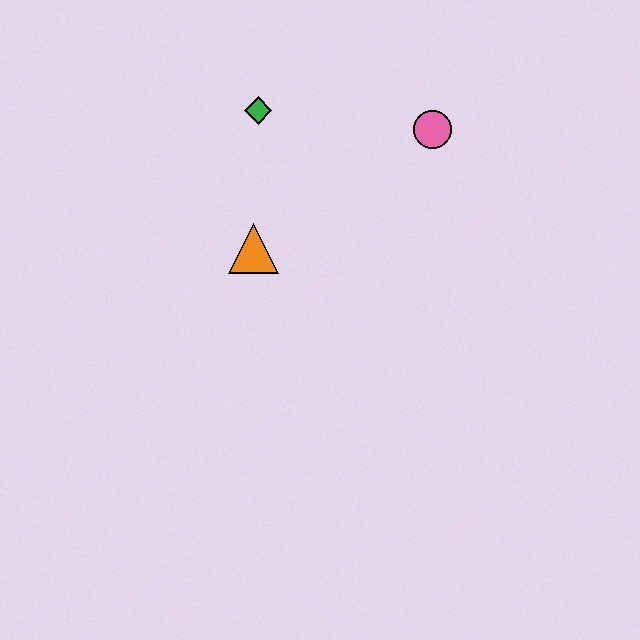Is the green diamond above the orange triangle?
Yes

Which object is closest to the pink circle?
The green diamond is closest to the pink circle.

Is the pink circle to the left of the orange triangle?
No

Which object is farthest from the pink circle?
The orange triangle is farthest from the pink circle.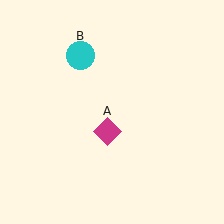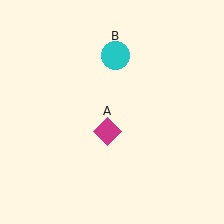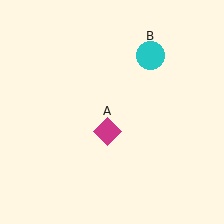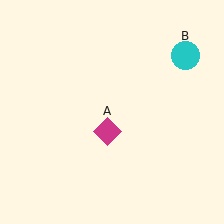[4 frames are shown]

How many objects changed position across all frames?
1 object changed position: cyan circle (object B).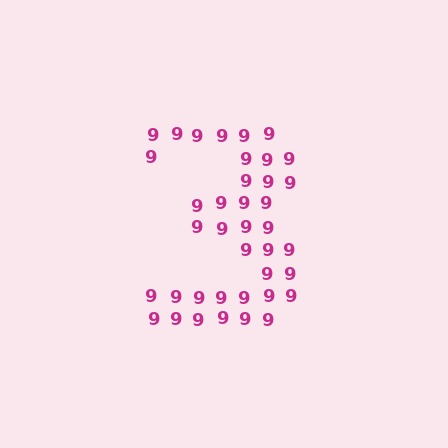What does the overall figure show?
The overall figure shows the digit 3.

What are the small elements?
The small elements are digit 9's.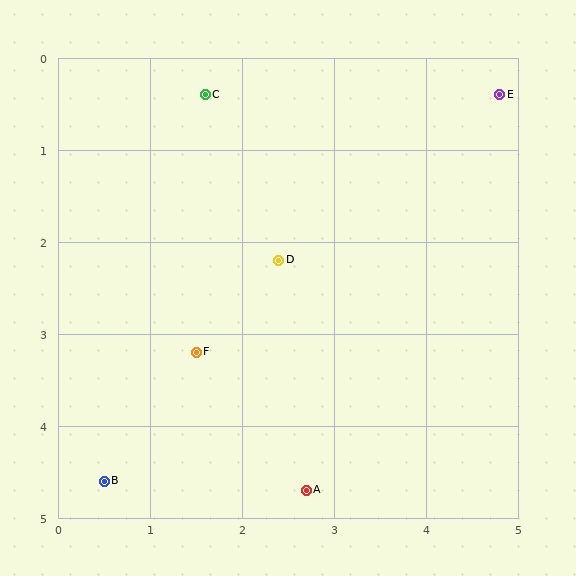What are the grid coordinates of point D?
Point D is at approximately (2.4, 2.2).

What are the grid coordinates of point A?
Point A is at approximately (2.7, 4.7).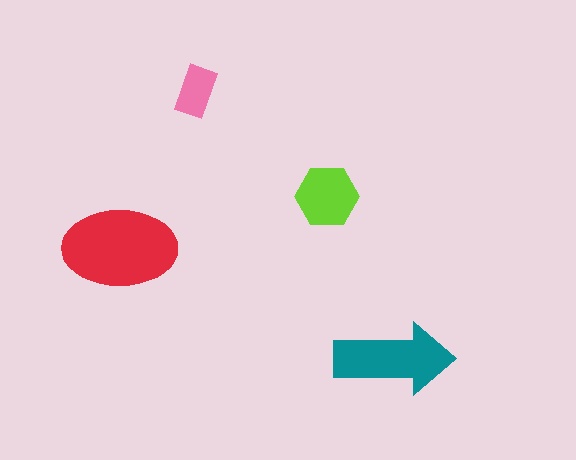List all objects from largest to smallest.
The red ellipse, the teal arrow, the lime hexagon, the pink rectangle.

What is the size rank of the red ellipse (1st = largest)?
1st.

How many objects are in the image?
There are 4 objects in the image.